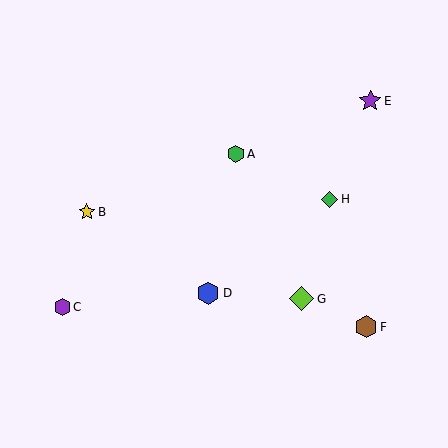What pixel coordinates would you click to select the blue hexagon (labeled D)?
Click at (208, 293) to select the blue hexagon D.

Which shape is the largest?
The lime diamond (labeled G) is the largest.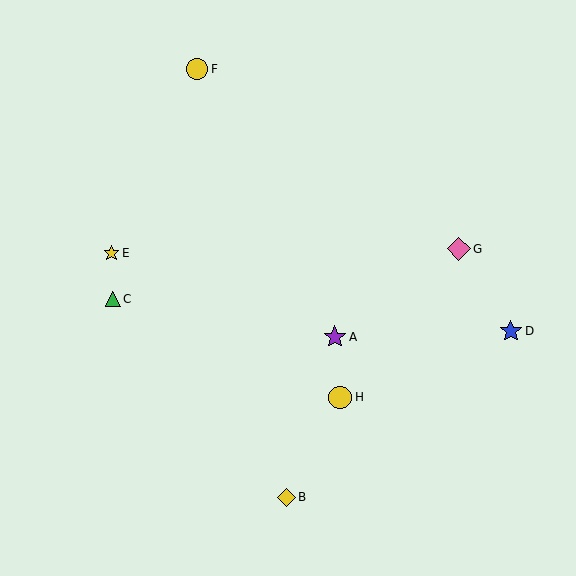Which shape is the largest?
The pink diamond (labeled G) is the largest.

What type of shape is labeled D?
Shape D is a blue star.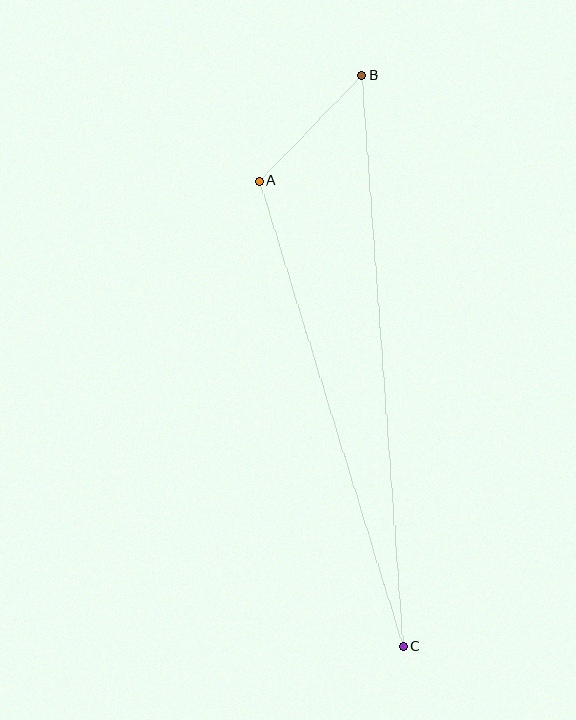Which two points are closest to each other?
Points A and B are closest to each other.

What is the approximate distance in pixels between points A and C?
The distance between A and C is approximately 487 pixels.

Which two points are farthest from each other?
Points B and C are farthest from each other.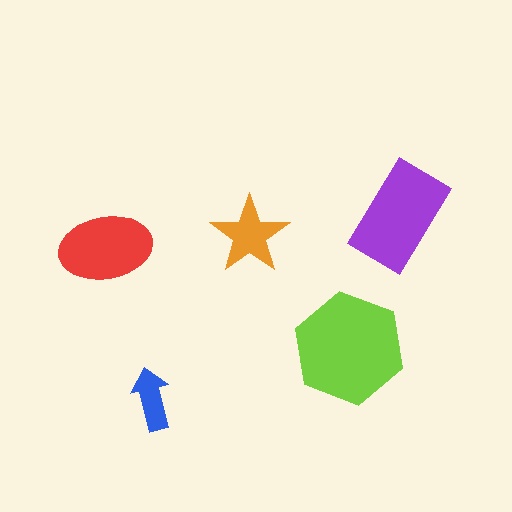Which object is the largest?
The lime hexagon.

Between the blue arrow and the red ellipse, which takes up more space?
The red ellipse.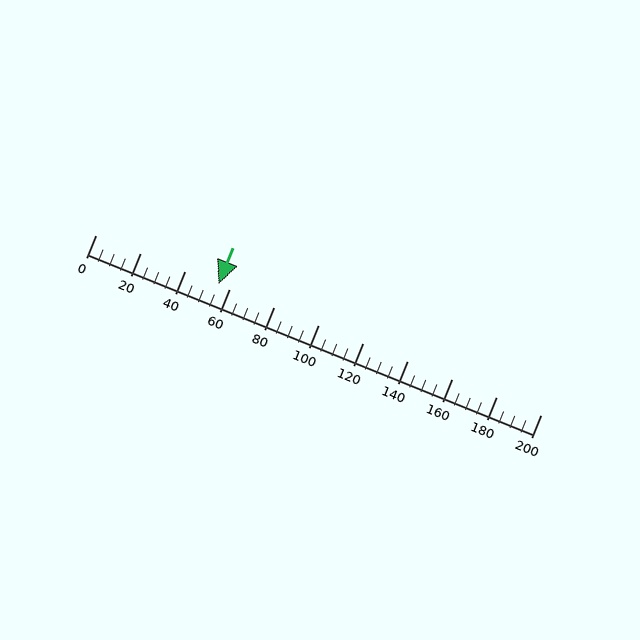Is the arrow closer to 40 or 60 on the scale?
The arrow is closer to 60.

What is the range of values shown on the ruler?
The ruler shows values from 0 to 200.